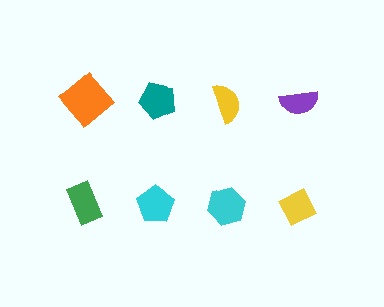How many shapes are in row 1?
4 shapes.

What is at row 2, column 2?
A cyan pentagon.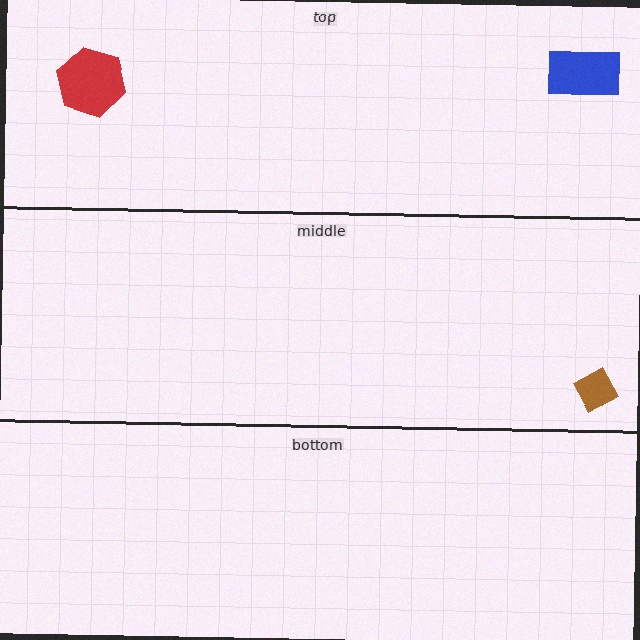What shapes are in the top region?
The red hexagon, the blue rectangle.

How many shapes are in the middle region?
1.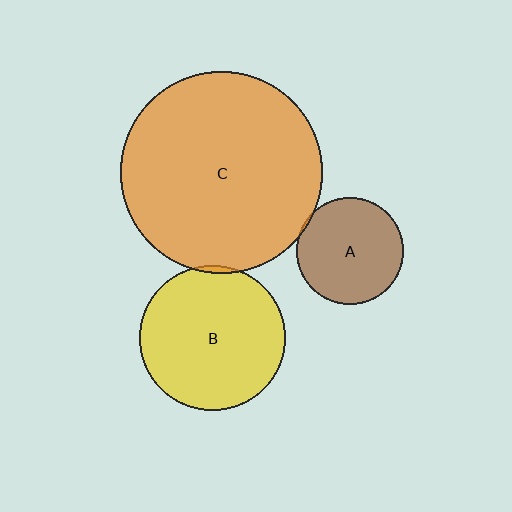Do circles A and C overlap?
Yes.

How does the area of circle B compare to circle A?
Approximately 1.9 times.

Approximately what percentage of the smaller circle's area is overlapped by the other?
Approximately 5%.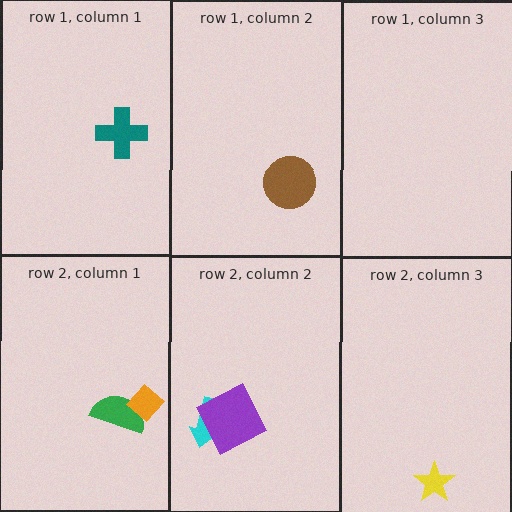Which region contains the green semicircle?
The row 2, column 1 region.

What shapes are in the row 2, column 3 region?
The yellow star.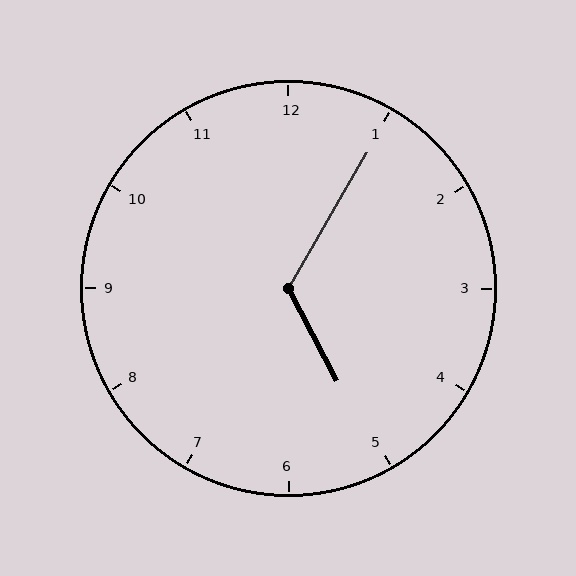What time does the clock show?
5:05.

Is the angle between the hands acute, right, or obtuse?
It is obtuse.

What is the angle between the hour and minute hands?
Approximately 122 degrees.